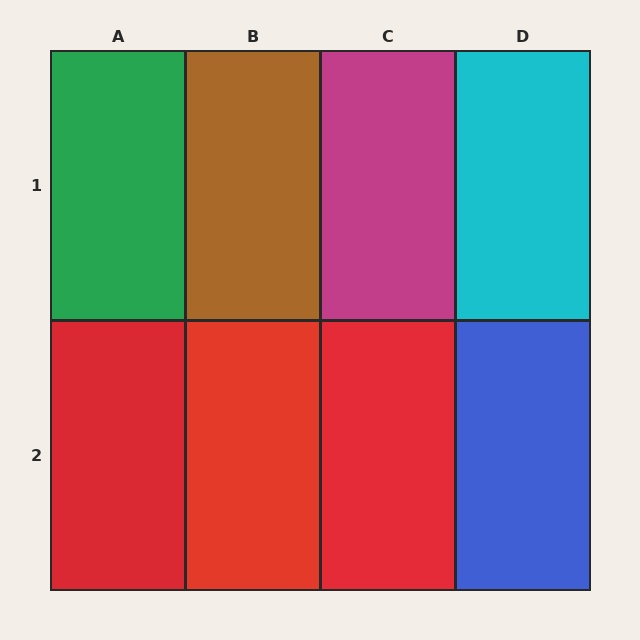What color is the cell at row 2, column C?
Red.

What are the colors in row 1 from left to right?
Green, brown, magenta, cyan.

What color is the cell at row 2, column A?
Red.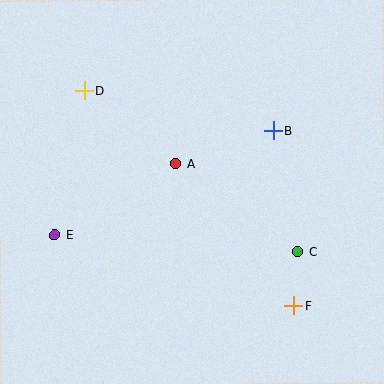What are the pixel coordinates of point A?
Point A is at (175, 164).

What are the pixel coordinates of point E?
Point E is at (55, 235).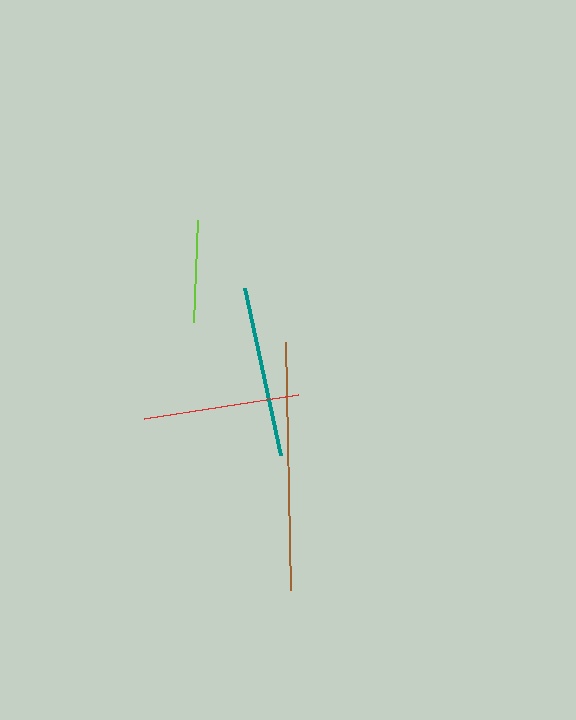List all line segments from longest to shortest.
From longest to shortest: brown, teal, red, lime.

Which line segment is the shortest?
The lime line is the shortest at approximately 102 pixels.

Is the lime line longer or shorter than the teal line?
The teal line is longer than the lime line.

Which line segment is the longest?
The brown line is the longest at approximately 249 pixels.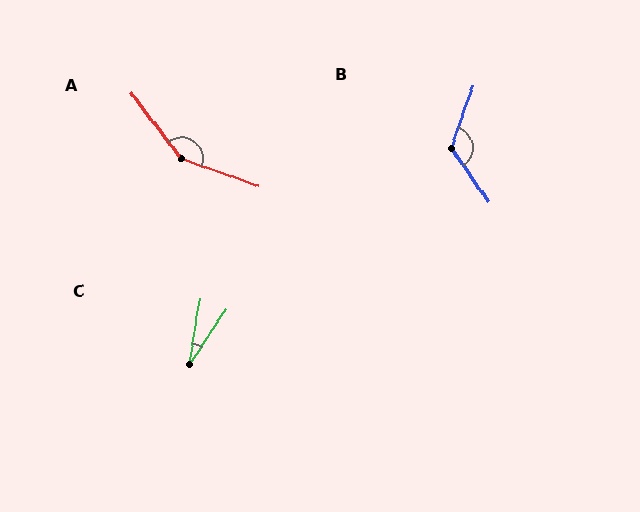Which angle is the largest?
A, at approximately 147 degrees.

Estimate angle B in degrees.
Approximately 125 degrees.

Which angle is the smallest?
C, at approximately 25 degrees.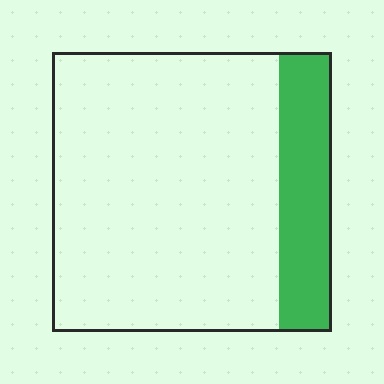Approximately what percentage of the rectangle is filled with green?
Approximately 20%.